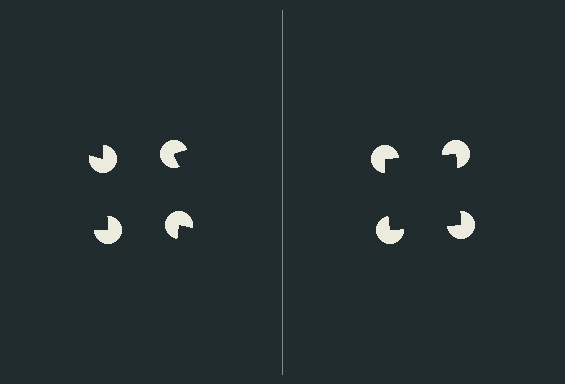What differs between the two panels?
The pac-man discs are positioned identically on both sides; only the wedge orientations differ. On the right they align to a square; on the left they are misaligned.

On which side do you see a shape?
An illusory square appears on the right side. On the left side the wedge cuts are rotated, so no coherent shape forms.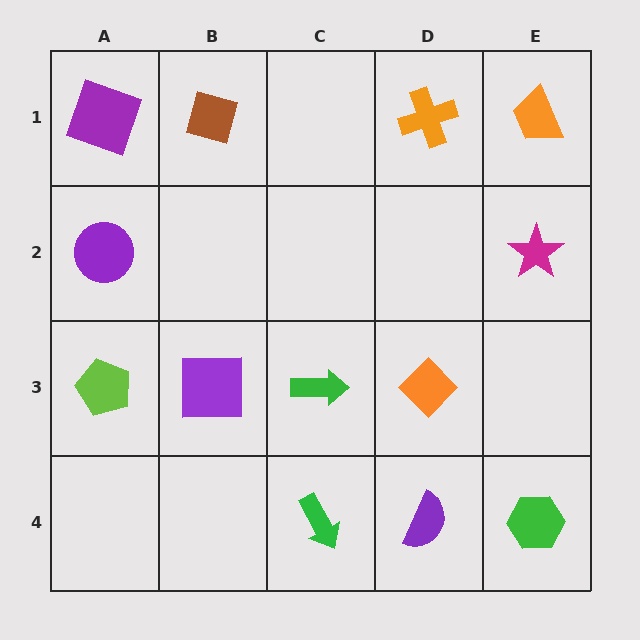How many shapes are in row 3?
4 shapes.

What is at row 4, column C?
A green arrow.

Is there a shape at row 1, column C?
No, that cell is empty.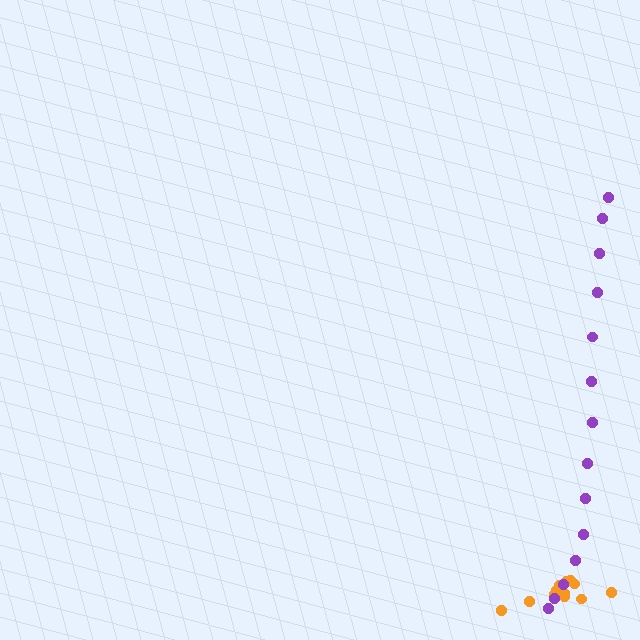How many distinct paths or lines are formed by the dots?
There are 2 distinct paths.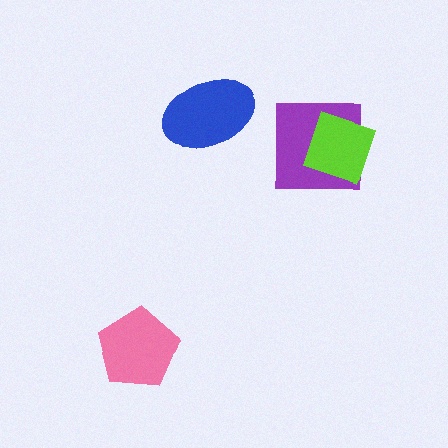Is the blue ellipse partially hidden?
No, no other shape covers it.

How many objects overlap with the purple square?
1 object overlaps with the purple square.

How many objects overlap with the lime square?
1 object overlaps with the lime square.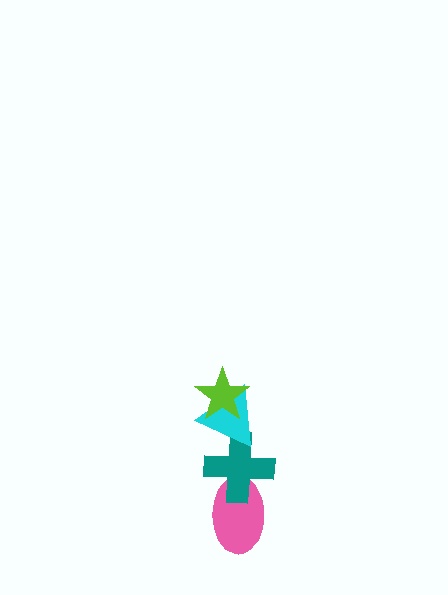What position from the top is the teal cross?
The teal cross is 3rd from the top.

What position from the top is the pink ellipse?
The pink ellipse is 4th from the top.